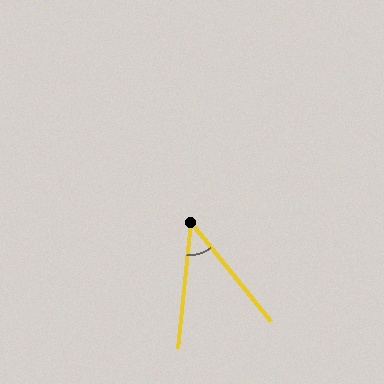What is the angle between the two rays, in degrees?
Approximately 45 degrees.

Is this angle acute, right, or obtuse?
It is acute.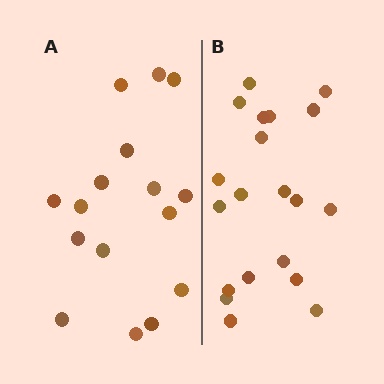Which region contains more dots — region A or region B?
Region B (the right region) has more dots.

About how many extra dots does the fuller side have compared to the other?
Region B has about 4 more dots than region A.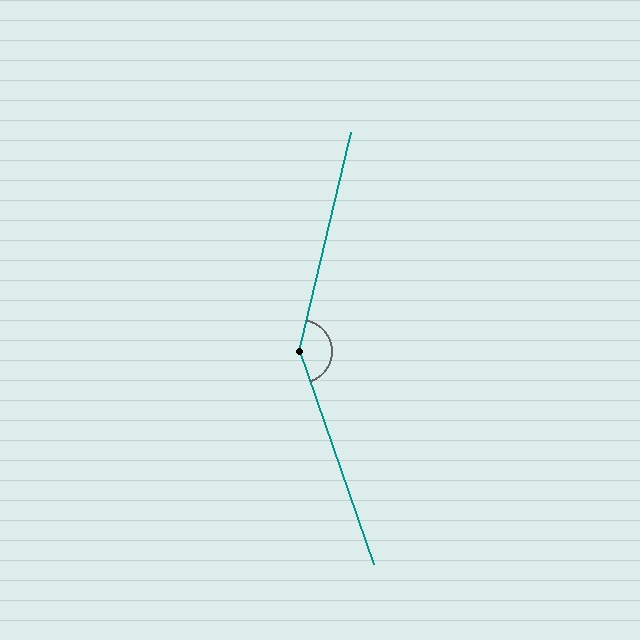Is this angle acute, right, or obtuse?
It is obtuse.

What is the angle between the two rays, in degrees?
Approximately 148 degrees.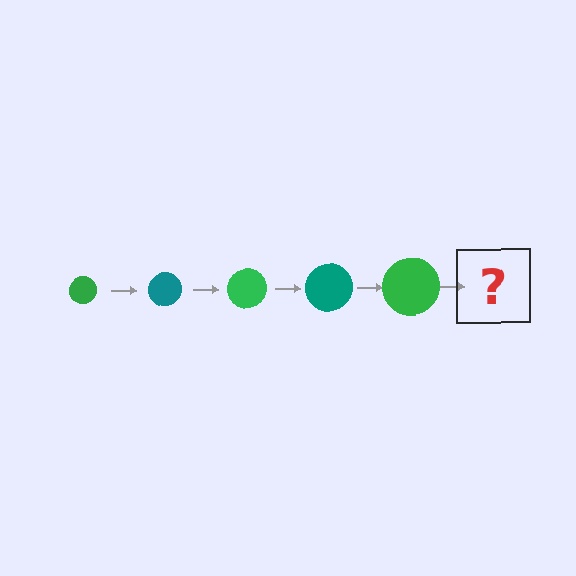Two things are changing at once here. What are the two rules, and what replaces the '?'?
The two rules are that the circle grows larger each step and the color cycles through green and teal. The '?' should be a teal circle, larger than the previous one.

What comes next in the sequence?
The next element should be a teal circle, larger than the previous one.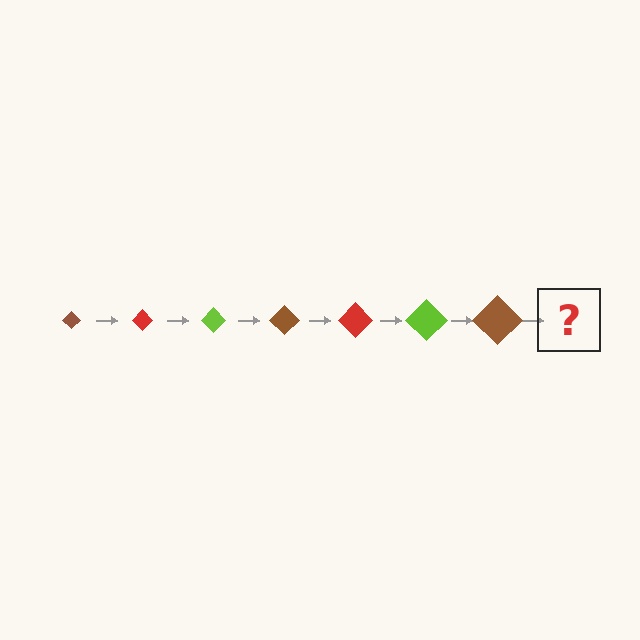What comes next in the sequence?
The next element should be a red diamond, larger than the previous one.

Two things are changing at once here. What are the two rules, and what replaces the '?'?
The two rules are that the diamond grows larger each step and the color cycles through brown, red, and lime. The '?' should be a red diamond, larger than the previous one.